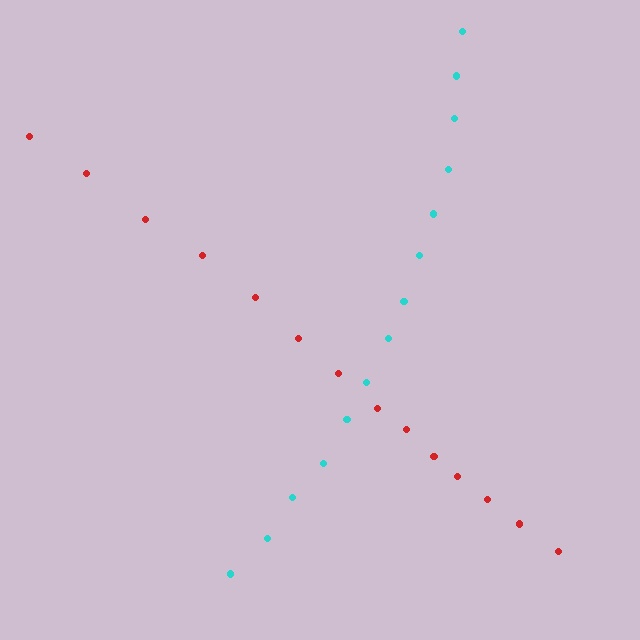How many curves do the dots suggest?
There are 2 distinct paths.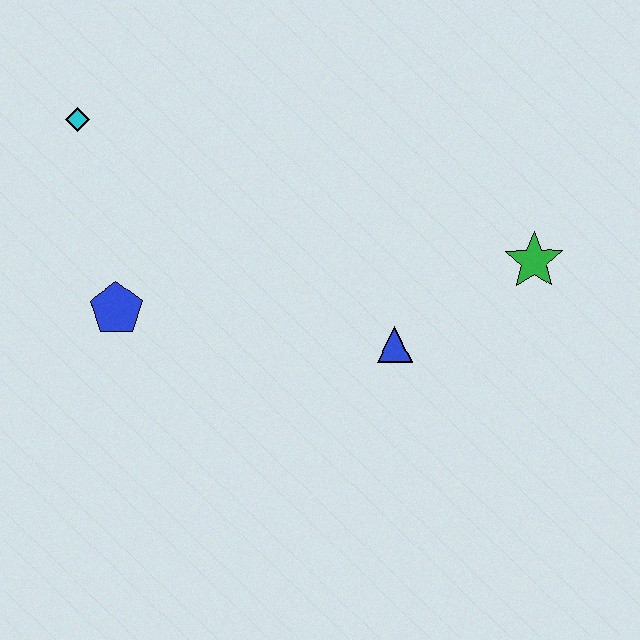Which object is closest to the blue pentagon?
The cyan diamond is closest to the blue pentagon.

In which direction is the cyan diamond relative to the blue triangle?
The cyan diamond is to the left of the blue triangle.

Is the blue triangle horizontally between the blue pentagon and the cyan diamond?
No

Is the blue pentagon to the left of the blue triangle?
Yes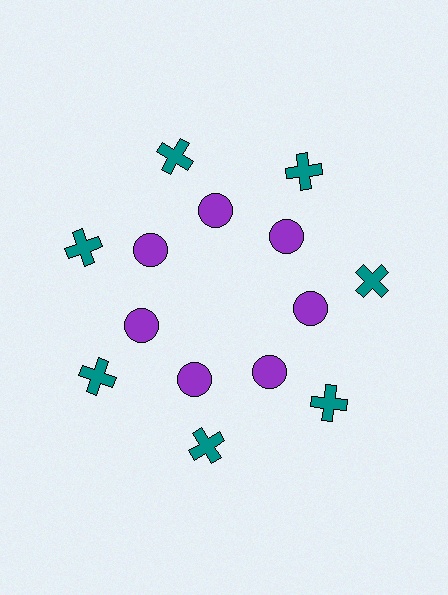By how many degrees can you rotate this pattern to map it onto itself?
The pattern maps onto itself every 51 degrees of rotation.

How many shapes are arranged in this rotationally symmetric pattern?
There are 14 shapes, arranged in 7 groups of 2.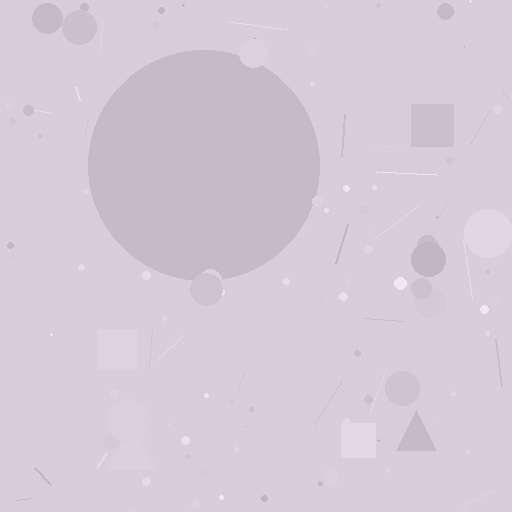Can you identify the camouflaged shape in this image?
The camouflaged shape is a circle.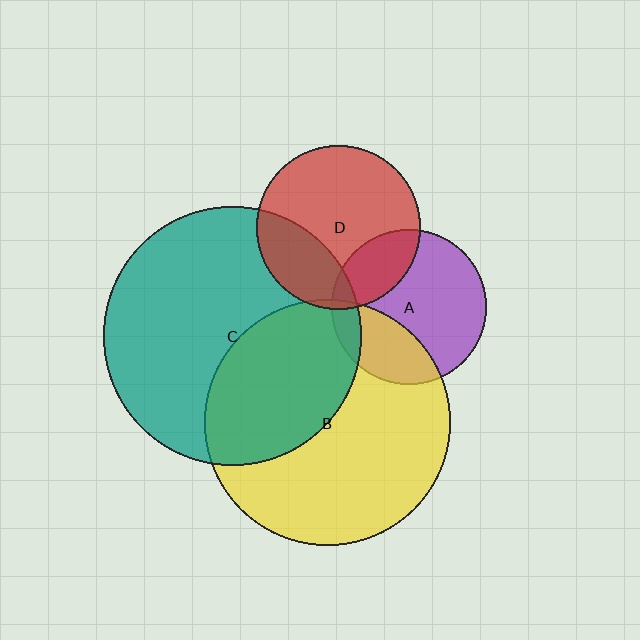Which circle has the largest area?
Circle C (teal).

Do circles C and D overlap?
Yes.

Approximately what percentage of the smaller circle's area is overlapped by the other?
Approximately 25%.